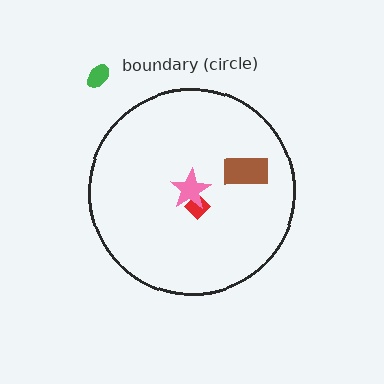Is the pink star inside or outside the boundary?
Inside.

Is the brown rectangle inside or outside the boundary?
Inside.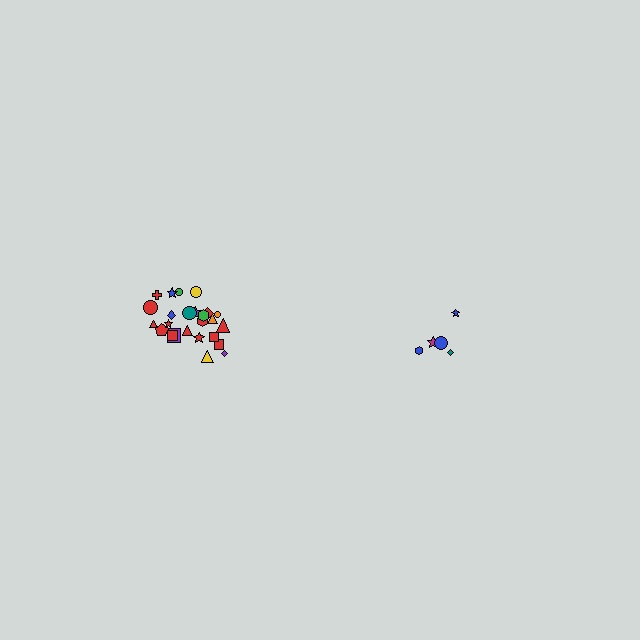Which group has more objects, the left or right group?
The left group.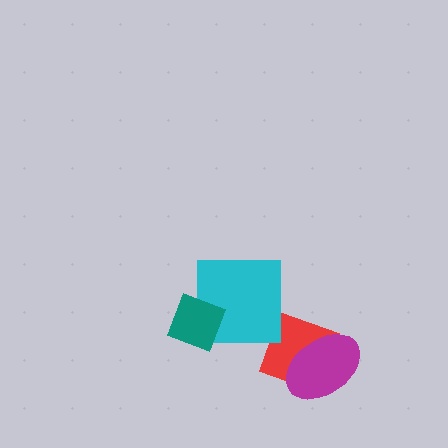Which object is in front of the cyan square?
The teal diamond is in front of the cyan square.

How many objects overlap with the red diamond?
1 object overlaps with the red diamond.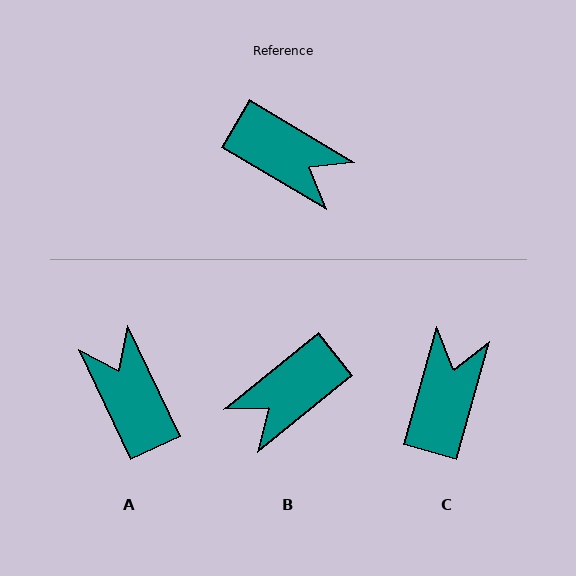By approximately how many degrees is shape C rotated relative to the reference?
Approximately 105 degrees counter-clockwise.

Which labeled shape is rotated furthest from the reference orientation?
A, about 146 degrees away.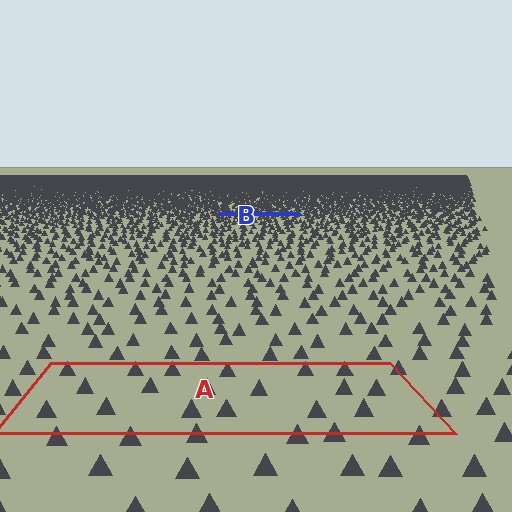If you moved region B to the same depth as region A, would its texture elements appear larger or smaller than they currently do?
They would appear larger. At a closer depth, the same texture elements are projected at a bigger on-screen size.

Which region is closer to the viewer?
Region A is closer. The texture elements there are larger and more spread out.